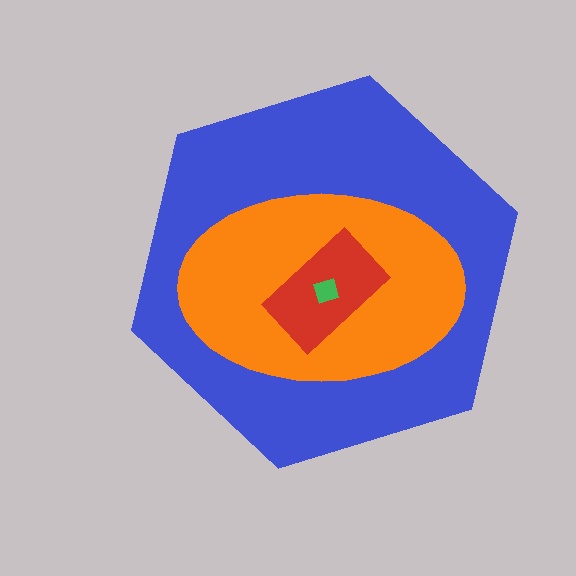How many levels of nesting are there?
4.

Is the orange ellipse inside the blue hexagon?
Yes.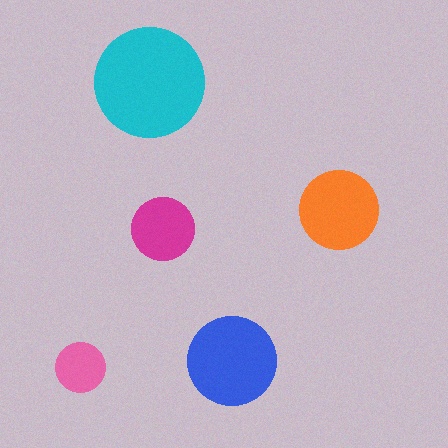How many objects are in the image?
There are 5 objects in the image.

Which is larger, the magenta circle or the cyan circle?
The cyan one.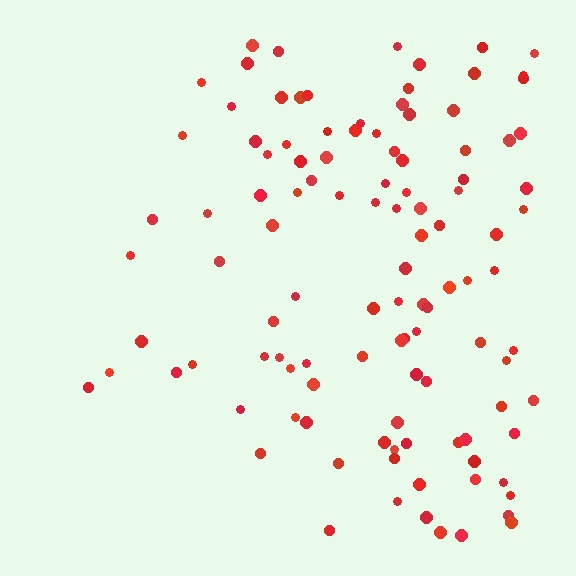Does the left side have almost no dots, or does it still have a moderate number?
Still a moderate number, just noticeably fewer than the right.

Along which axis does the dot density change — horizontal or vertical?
Horizontal.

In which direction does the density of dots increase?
From left to right, with the right side densest.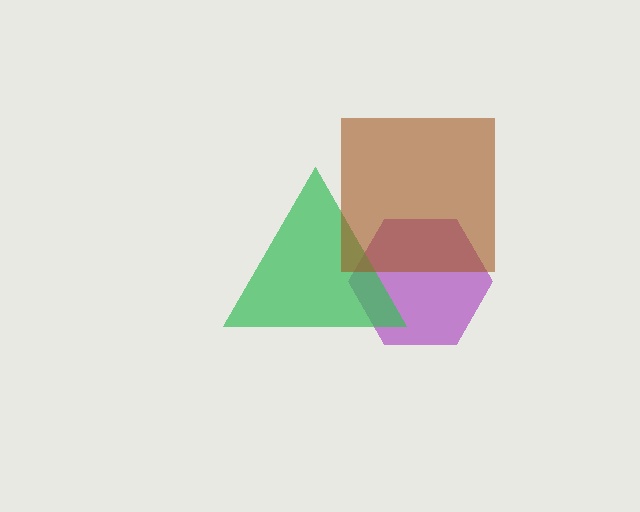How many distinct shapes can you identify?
There are 3 distinct shapes: a purple hexagon, a green triangle, a brown square.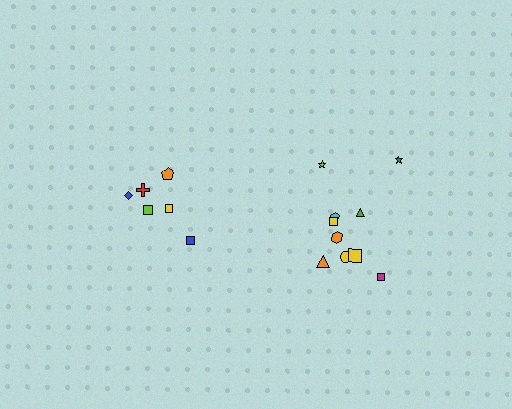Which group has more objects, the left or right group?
The right group.